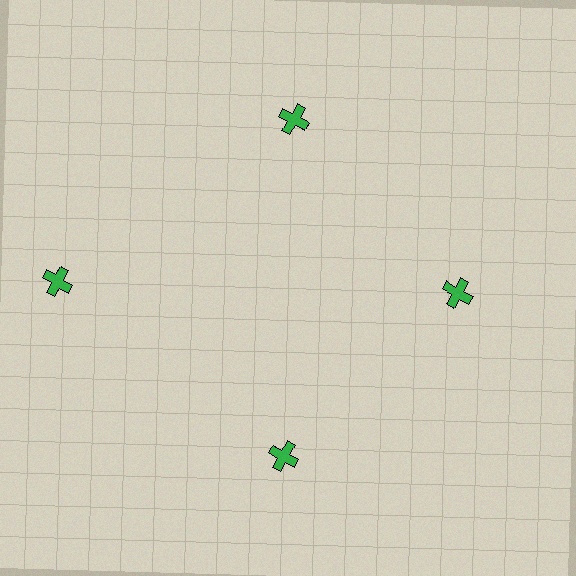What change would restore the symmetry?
The symmetry would be restored by moving it inward, back onto the ring so that all 4 crosses sit at equal angles and equal distance from the center.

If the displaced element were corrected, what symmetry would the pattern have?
It would have 4-fold rotational symmetry — the pattern would map onto itself every 90 degrees.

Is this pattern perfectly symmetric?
No. The 4 green crosses are arranged in a ring, but one element near the 9 o'clock position is pushed outward from the center, breaking the 4-fold rotational symmetry.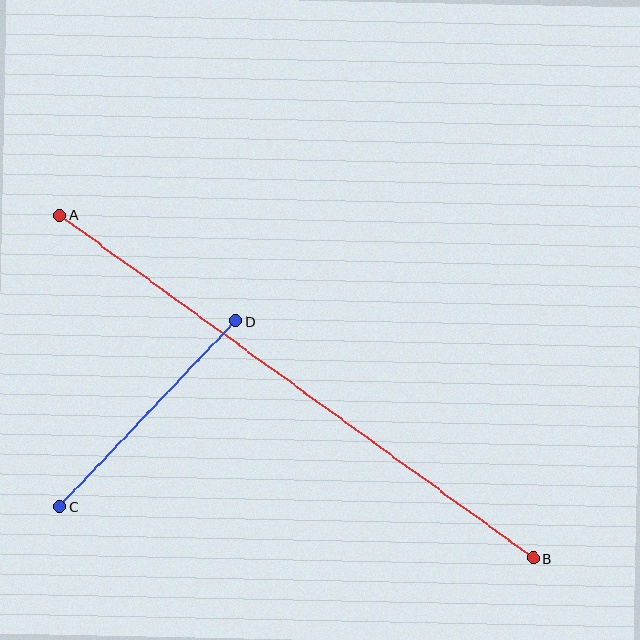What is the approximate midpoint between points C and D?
The midpoint is at approximately (148, 414) pixels.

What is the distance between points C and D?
The distance is approximately 256 pixels.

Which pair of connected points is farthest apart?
Points A and B are farthest apart.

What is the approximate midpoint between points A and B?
The midpoint is at approximately (297, 387) pixels.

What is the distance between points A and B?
The distance is approximately 585 pixels.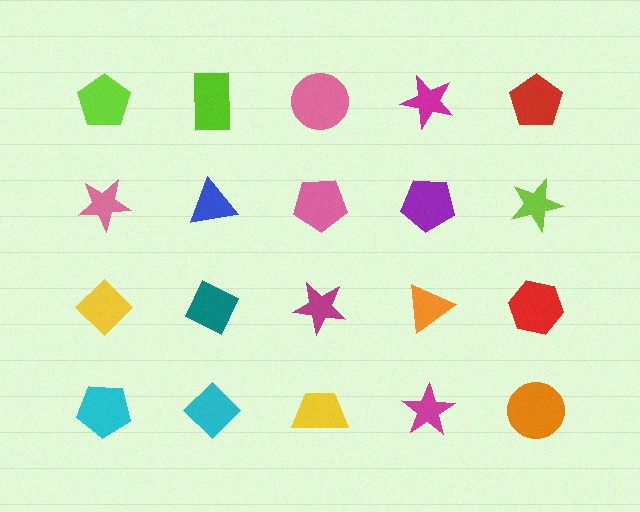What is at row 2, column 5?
A lime star.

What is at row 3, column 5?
A red hexagon.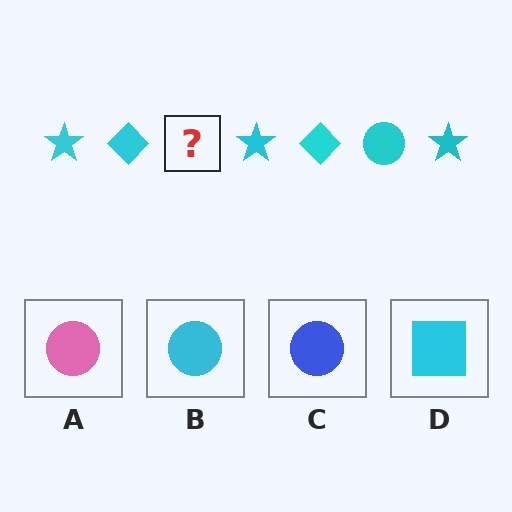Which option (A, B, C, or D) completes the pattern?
B.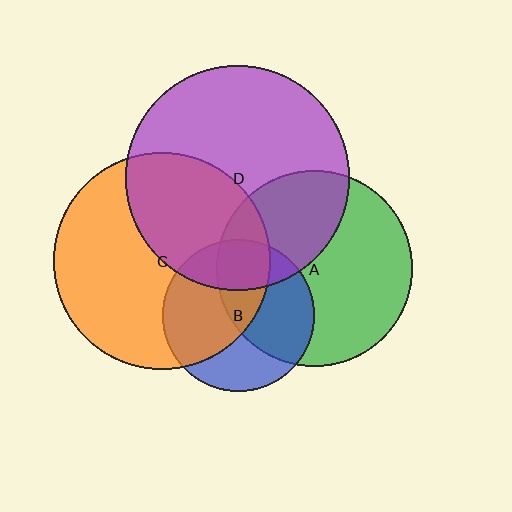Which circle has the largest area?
Circle D (purple).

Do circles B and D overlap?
Yes.